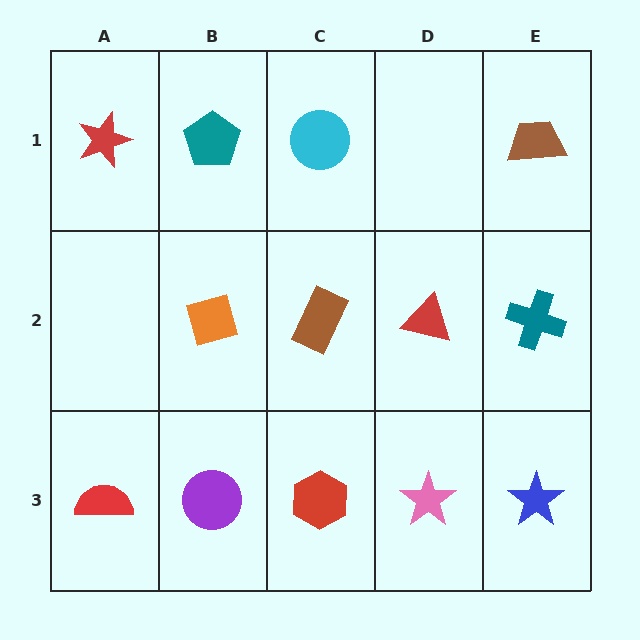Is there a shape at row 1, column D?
No, that cell is empty.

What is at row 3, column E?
A blue star.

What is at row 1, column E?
A brown trapezoid.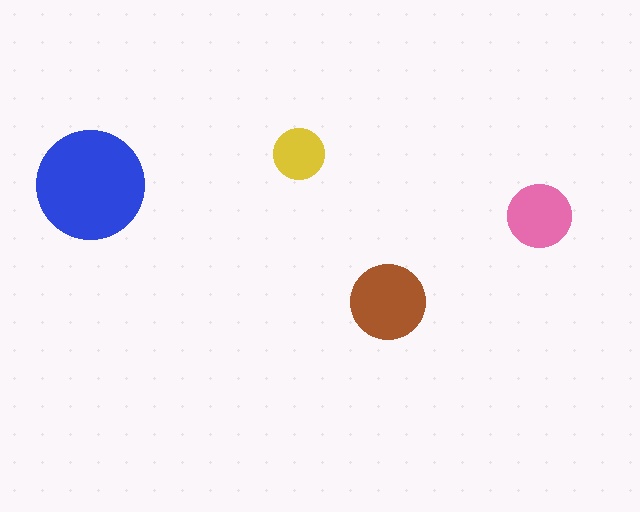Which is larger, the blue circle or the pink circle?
The blue one.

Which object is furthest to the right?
The pink circle is rightmost.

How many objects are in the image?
There are 4 objects in the image.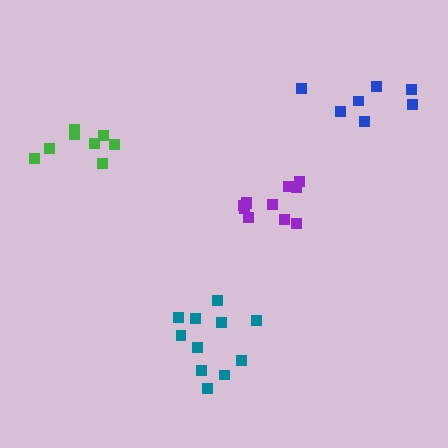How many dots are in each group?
Group 1: 7 dots, Group 2: 11 dots, Group 3: 8 dots, Group 4: 11 dots (37 total).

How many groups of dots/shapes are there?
There are 4 groups.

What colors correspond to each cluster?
The clusters are colored: blue, purple, green, teal.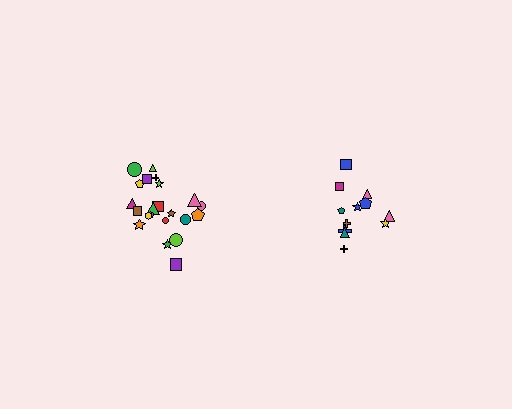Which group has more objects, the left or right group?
The left group.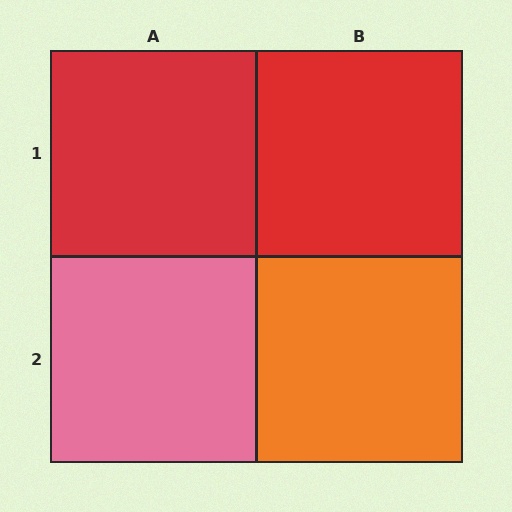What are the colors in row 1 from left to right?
Red, red.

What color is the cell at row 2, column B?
Orange.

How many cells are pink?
1 cell is pink.